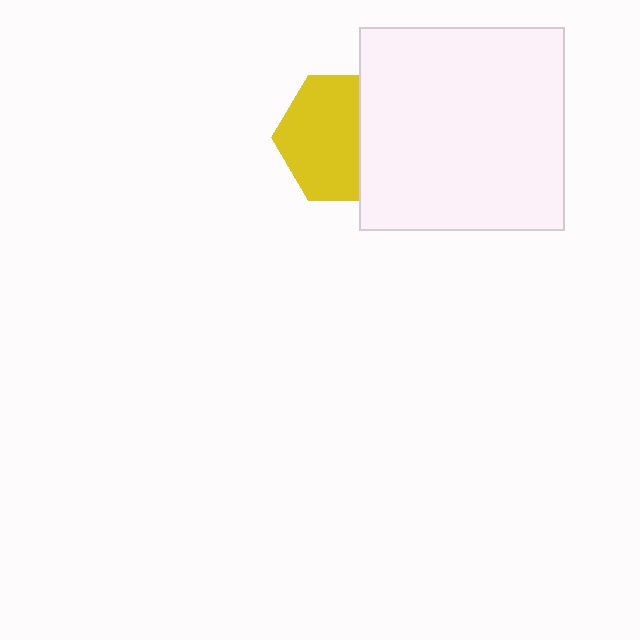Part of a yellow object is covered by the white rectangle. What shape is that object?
It is a hexagon.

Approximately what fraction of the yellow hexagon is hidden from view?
Roughly 36% of the yellow hexagon is hidden behind the white rectangle.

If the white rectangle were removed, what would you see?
You would see the complete yellow hexagon.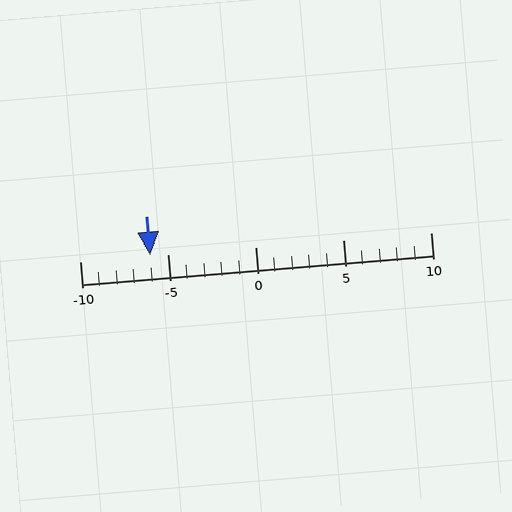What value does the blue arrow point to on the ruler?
The blue arrow points to approximately -6.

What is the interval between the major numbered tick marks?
The major tick marks are spaced 5 units apart.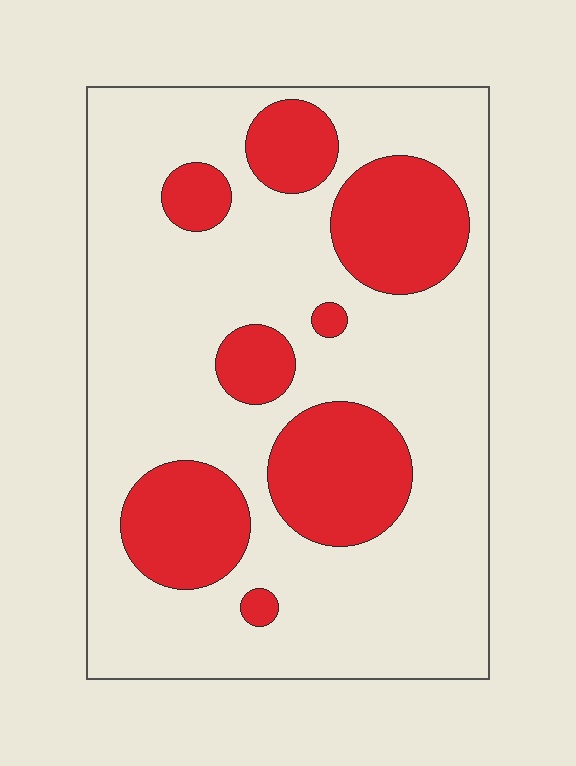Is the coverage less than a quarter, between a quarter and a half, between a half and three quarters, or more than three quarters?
Between a quarter and a half.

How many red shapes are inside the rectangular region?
8.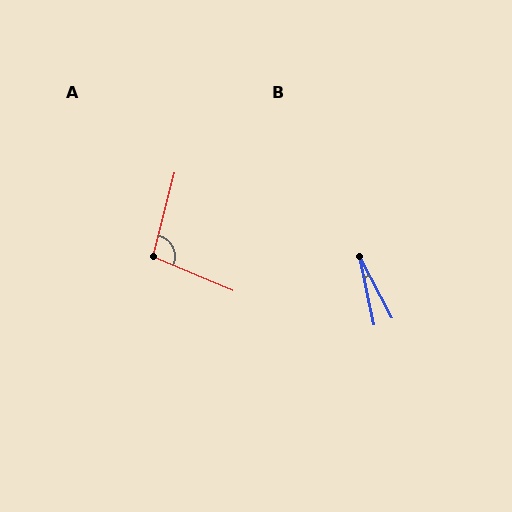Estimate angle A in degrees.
Approximately 99 degrees.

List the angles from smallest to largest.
B (16°), A (99°).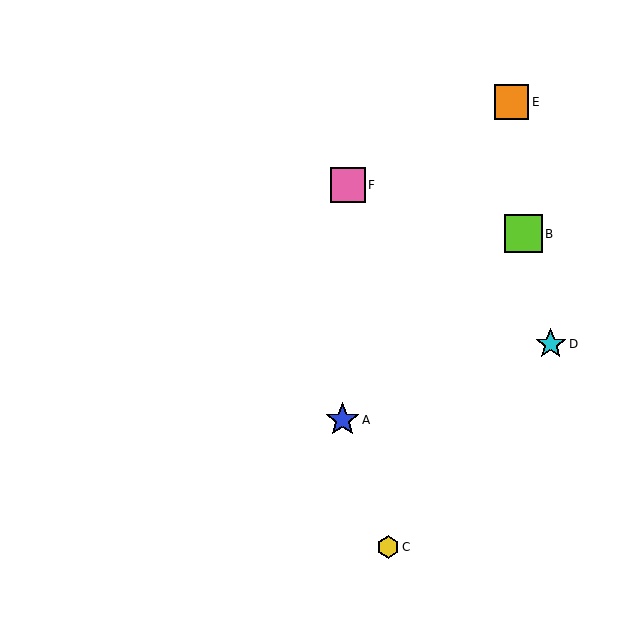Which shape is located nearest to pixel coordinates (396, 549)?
The yellow hexagon (labeled C) at (388, 547) is nearest to that location.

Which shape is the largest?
The lime square (labeled B) is the largest.